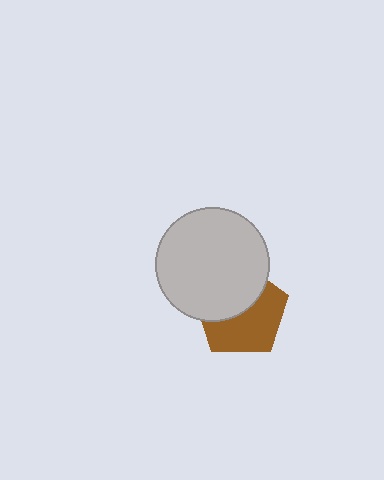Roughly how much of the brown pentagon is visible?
About half of it is visible (roughly 54%).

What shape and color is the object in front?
The object in front is a light gray circle.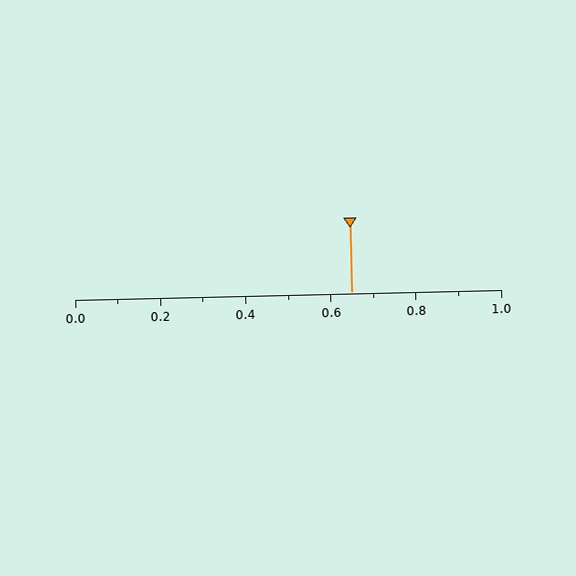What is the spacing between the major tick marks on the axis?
The major ticks are spaced 0.2 apart.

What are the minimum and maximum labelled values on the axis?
The axis runs from 0.0 to 1.0.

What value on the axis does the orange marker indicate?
The marker indicates approximately 0.65.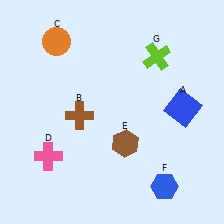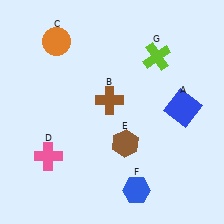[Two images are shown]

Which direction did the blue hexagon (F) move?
The blue hexagon (F) moved left.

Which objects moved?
The objects that moved are: the brown cross (B), the blue hexagon (F).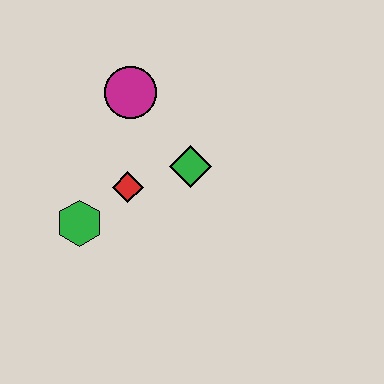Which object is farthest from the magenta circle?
The green hexagon is farthest from the magenta circle.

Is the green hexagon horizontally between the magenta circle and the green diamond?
No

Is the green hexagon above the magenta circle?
No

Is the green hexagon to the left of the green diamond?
Yes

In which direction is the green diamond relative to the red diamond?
The green diamond is to the right of the red diamond.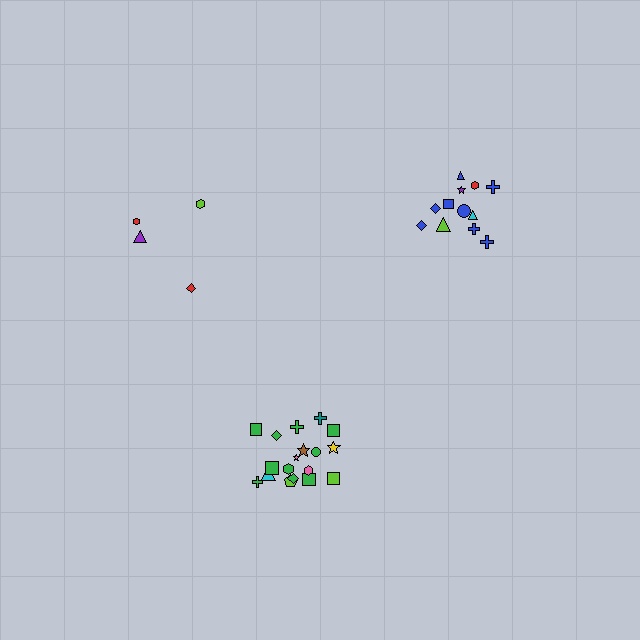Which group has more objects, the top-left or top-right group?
The top-right group.